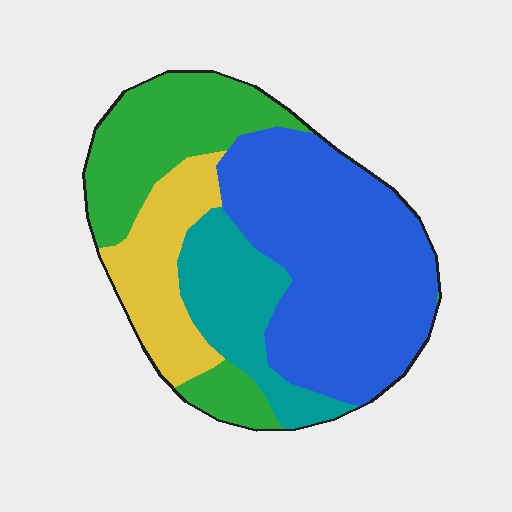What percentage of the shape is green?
Green covers around 25% of the shape.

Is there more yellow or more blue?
Blue.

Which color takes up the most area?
Blue, at roughly 45%.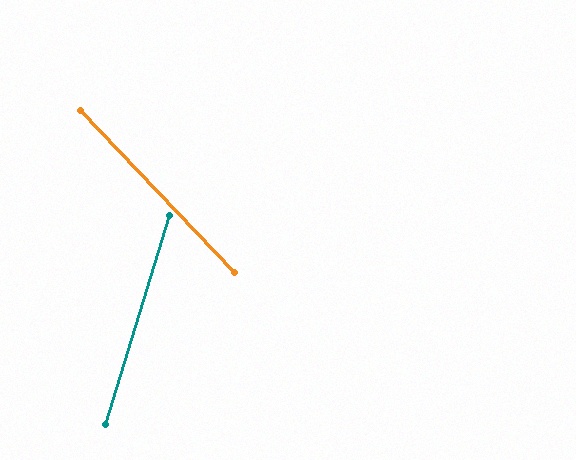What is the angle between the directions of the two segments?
Approximately 61 degrees.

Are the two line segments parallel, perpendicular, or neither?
Neither parallel nor perpendicular — they differ by about 61°.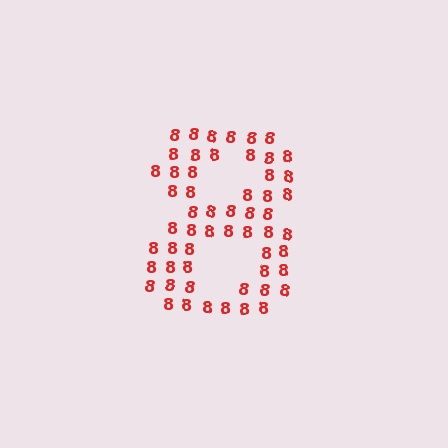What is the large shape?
The large shape is the digit 8.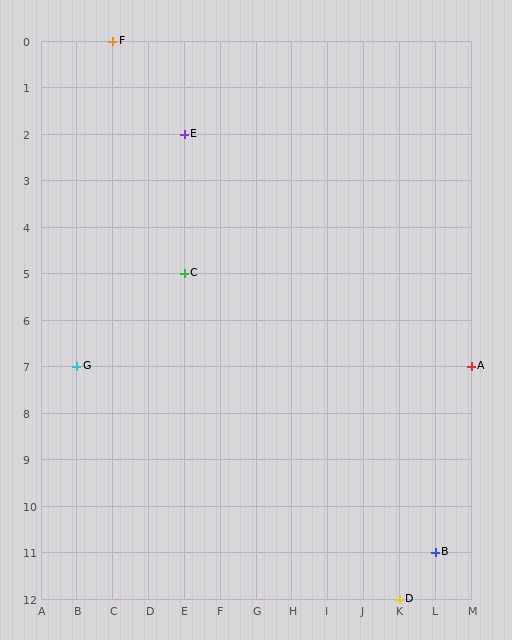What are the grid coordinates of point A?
Point A is at grid coordinates (M, 7).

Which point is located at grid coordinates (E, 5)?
Point C is at (E, 5).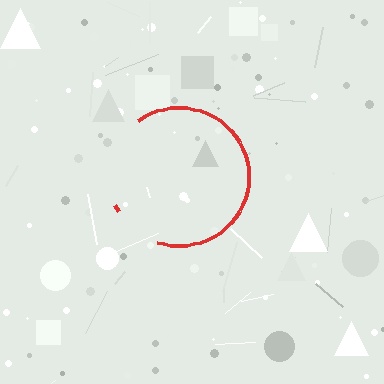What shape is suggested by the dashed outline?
The dashed outline suggests a circle.